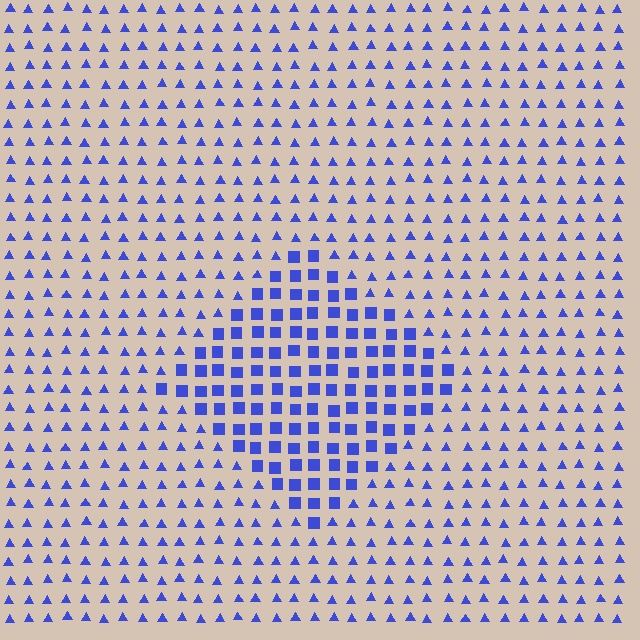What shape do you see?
I see a diamond.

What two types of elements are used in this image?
The image uses squares inside the diamond region and triangles outside it.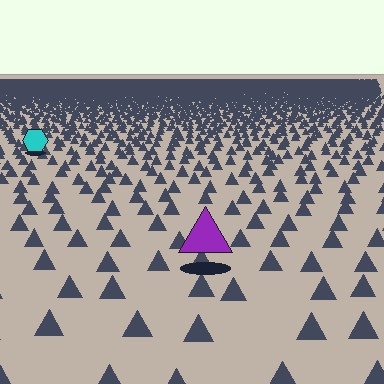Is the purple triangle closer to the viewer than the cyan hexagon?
Yes. The purple triangle is closer — you can tell from the texture gradient: the ground texture is coarser near it.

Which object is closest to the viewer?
The purple triangle is closest. The texture marks near it are larger and more spread out.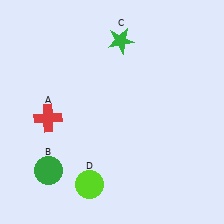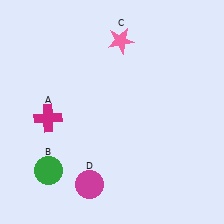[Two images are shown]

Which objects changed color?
A changed from red to magenta. C changed from green to pink. D changed from lime to magenta.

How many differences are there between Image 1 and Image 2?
There are 3 differences between the two images.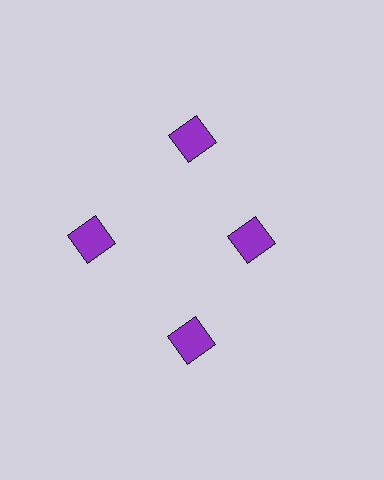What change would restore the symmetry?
The symmetry would be restored by moving it outward, back onto the ring so that all 4 diamonds sit at equal angles and equal distance from the center.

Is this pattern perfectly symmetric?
No. The 4 purple diamonds are arranged in a ring, but one element near the 3 o'clock position is pulled inward toward the center, breaking the 4-fold rotational symmetry.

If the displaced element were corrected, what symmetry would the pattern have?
It would have 4-fold rotational symmetry — the pattern would map onto itself every 90 degrees.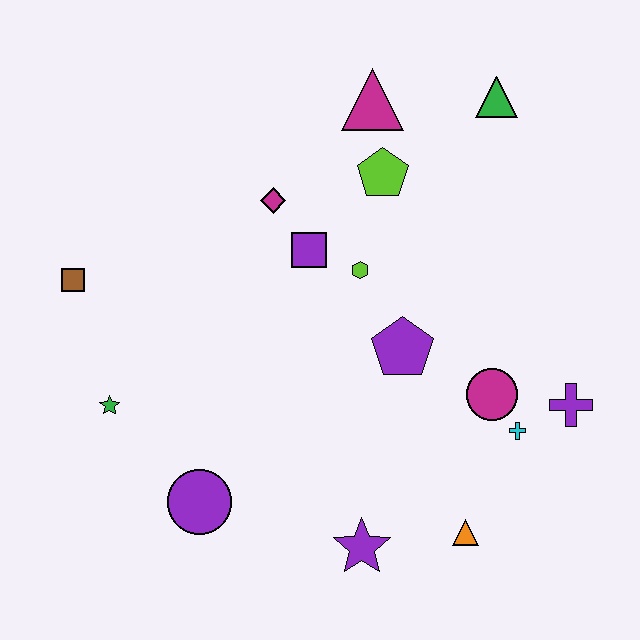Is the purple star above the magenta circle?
No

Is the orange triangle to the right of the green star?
Yes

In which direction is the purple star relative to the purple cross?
The purple star is to the left of the purple cross.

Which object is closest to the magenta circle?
The cyan cross is closest to the magenta circle.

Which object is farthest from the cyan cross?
The brown square is farthest from the cyan cross.